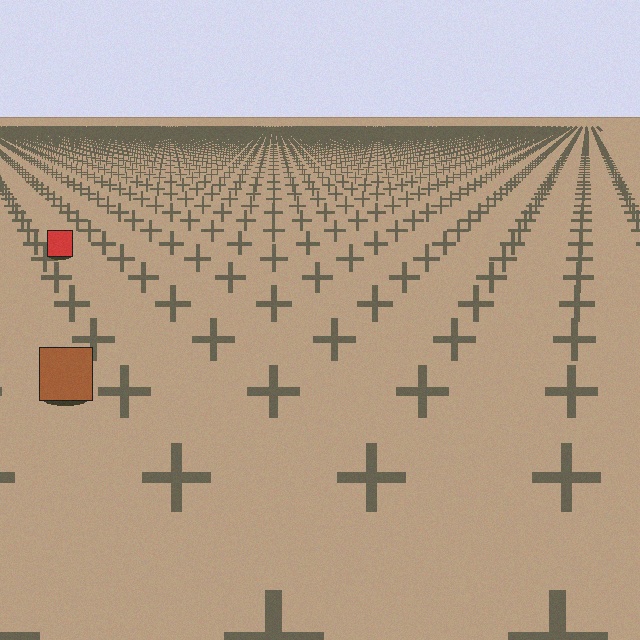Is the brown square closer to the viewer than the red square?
Yes. The brown square is closer — you can tell from the texture gradient: the ground texture is coarser near it.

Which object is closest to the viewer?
The brown square is closest. The texture marks near it are larger and more spread out.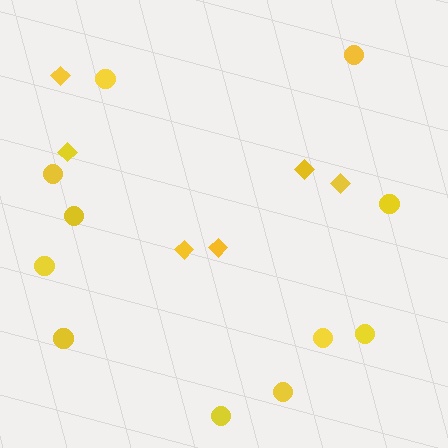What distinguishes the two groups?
There are 2 groups: one group of circles (11) and one group of diamonds (6).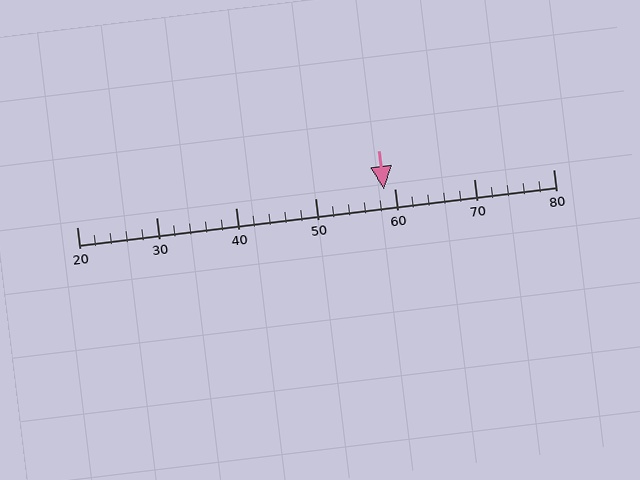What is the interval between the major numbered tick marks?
The major tick marks are spaced 10 units apart.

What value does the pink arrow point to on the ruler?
The pink arrow points to approximately 59.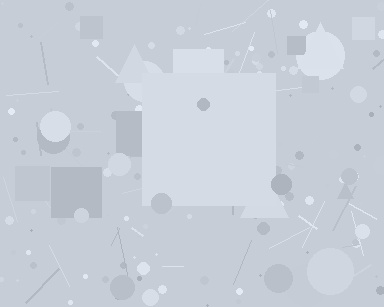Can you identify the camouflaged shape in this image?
The camouflaged shape is a square.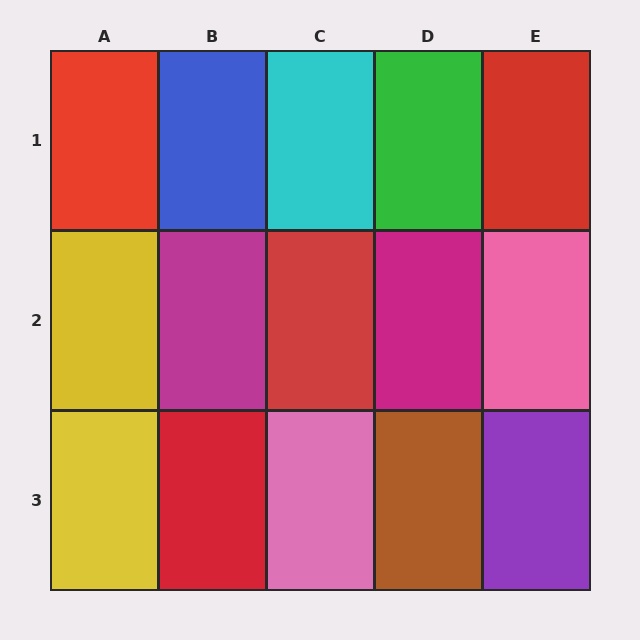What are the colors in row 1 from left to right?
Red, blue, cyan, green, red.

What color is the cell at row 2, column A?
Yellow.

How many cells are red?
4 cells are red.